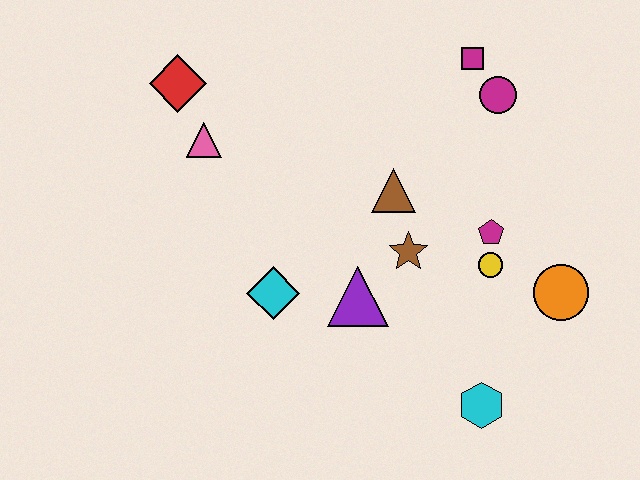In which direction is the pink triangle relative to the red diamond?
The pink triangle is below the red diamond.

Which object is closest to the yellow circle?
The magenta pentagon is closest to the yellow circle.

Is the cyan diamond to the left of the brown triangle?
Yes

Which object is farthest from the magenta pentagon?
The red diamond is farthest from the magenta pentagon.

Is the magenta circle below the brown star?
No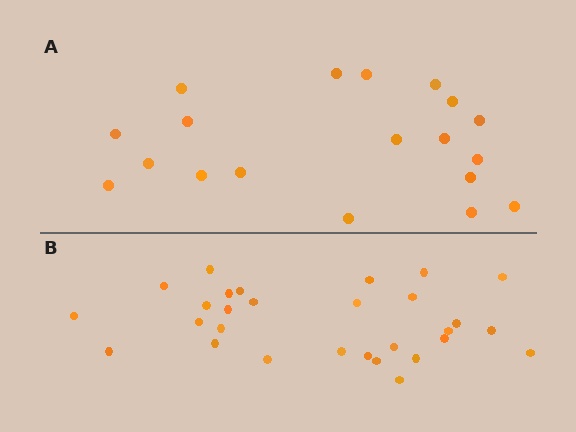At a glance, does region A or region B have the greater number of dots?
Region B (the bottom region) has more dots.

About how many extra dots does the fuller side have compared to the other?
Region B has roughly 10 or so more dots than region A.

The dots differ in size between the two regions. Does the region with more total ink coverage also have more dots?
No. Region A has more total ink coverage because its dots are larger, but region B actually contains more individual dots. Total area can be misleading — the number of items is what matters here.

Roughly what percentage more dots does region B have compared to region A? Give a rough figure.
About 55% more.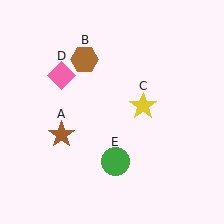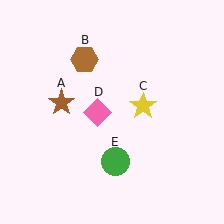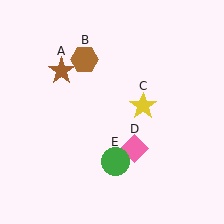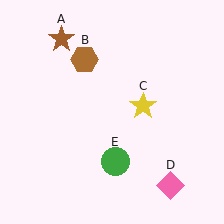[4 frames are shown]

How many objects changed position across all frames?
2 objects changed position: brown star (object A), pink diamond (object D).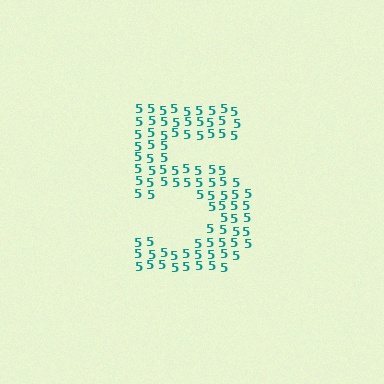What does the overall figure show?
The overall figure shows the digit 5.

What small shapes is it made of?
It is made of small digit 5's.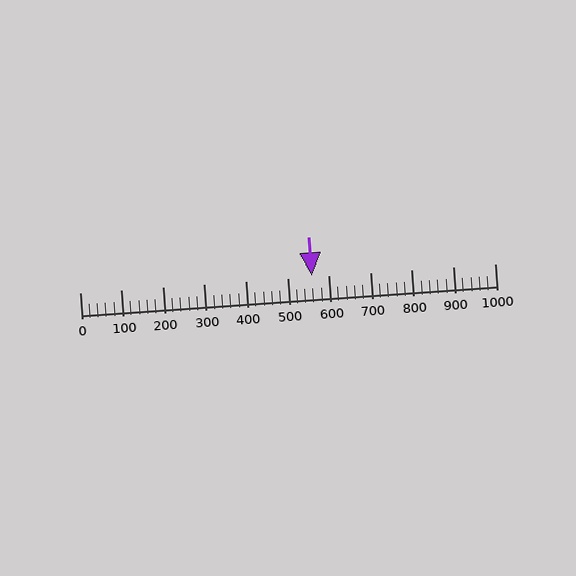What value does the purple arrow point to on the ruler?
The purple arrow points to approximately 560.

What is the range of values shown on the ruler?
The ruler shows values from 0 to 1000.